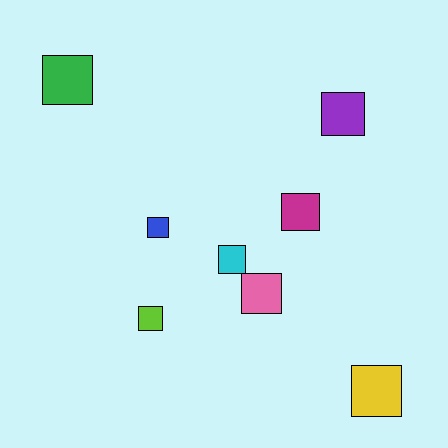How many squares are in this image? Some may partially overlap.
There are 8 squares.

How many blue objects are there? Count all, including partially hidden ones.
There is 1 blue object.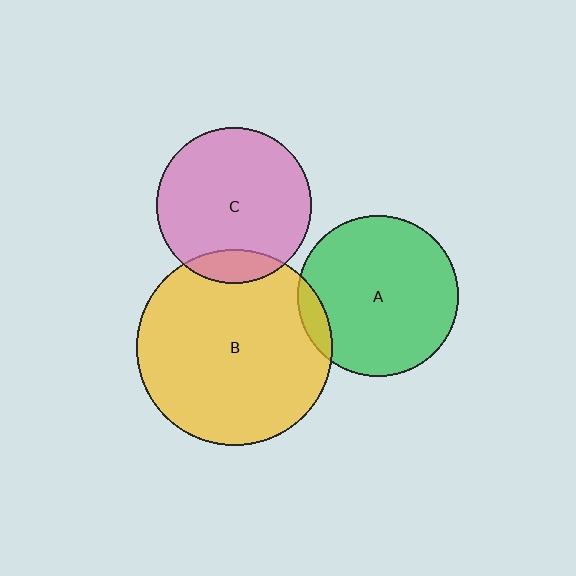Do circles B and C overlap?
Yes.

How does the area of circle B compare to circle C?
Approximately 1.6 times.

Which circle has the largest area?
Circle B (yellow).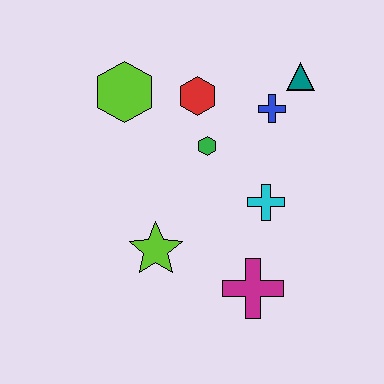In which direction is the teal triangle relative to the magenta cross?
The teal triangle is above the magenta cross.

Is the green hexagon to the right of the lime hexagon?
Yes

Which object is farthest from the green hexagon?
The magenta cross is farthest from the green hexagon.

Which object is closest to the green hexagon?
The red hexagon is closest to the green hexagon.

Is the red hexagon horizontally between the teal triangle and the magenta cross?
No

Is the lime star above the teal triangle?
No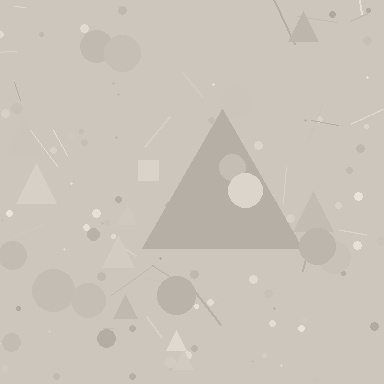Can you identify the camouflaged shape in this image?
The camouflaged shape is a triangle.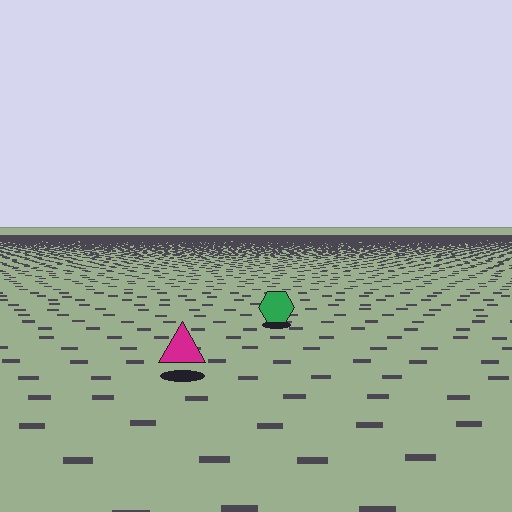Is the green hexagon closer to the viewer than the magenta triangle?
No. The magenta triangle is closer — you can tell from the texture gradient: the ground texture is coarser near it.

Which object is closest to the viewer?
The magenta triangle is closest. The texture marks near it are larger and more spread out.